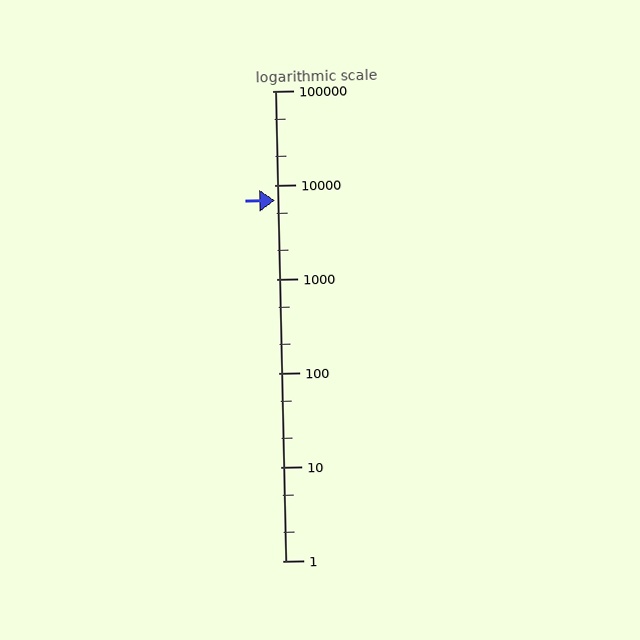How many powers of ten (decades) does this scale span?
The scale spans 5 decades, from 1 to 100000.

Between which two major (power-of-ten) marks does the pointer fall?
The pointer is between 1000 and 10000.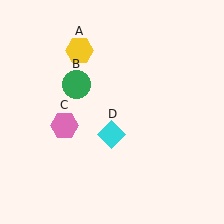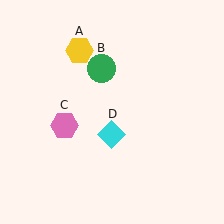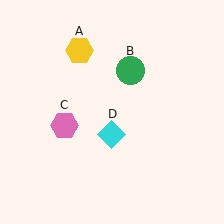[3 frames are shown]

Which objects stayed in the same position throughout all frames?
Yellow hexagon (object A) and pink hexagon (object C) and cyan diamond (object D) remained stationary.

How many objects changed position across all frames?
1 object changed position: green circle (object B).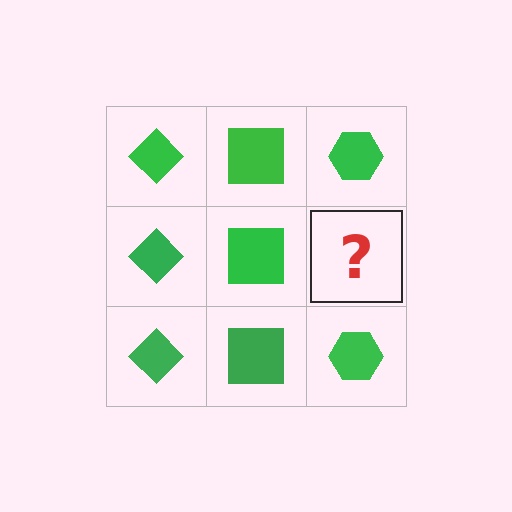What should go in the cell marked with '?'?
The missing cell should contain a green hexagon.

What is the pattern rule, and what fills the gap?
The rule is that each column has a consistent shape. The gap should be filled with a green hexagon.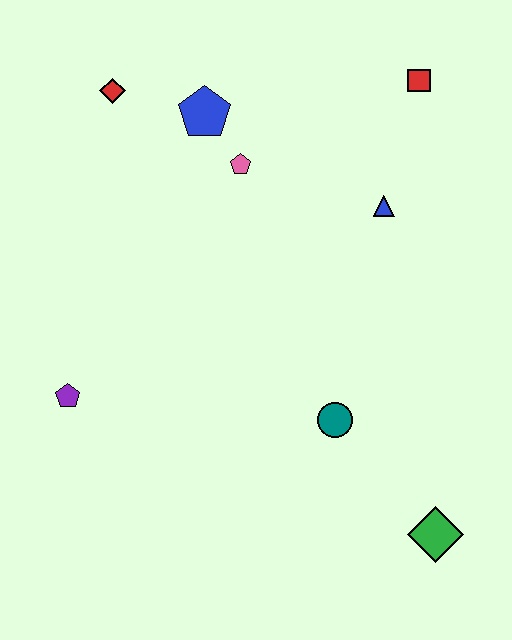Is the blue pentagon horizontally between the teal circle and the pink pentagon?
No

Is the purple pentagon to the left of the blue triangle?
Yes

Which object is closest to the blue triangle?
The red square is closest to the blue triangle.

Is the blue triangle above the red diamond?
No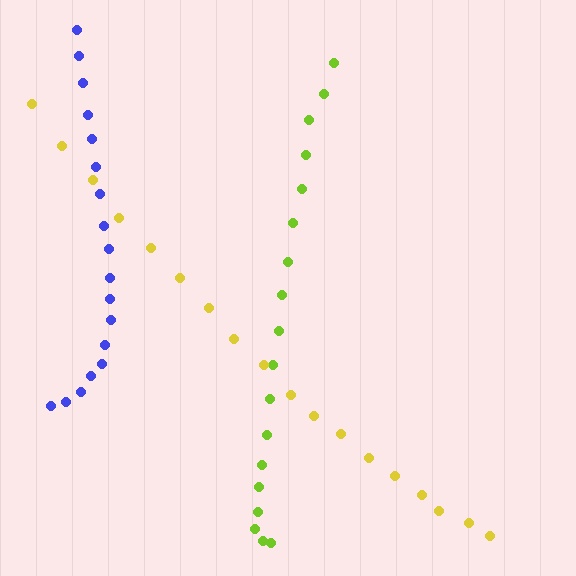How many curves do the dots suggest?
There are 3 distinct paths.